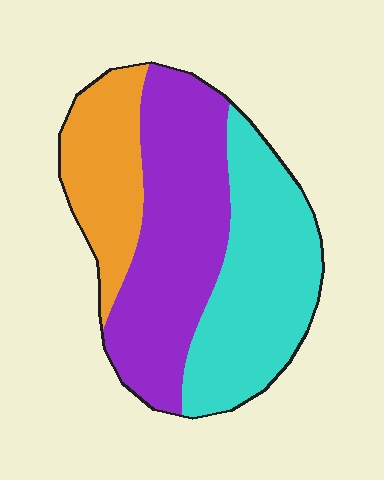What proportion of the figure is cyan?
Cyan covers 37% of the figure.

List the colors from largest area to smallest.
From largest to smallest: purple, cyan, orange.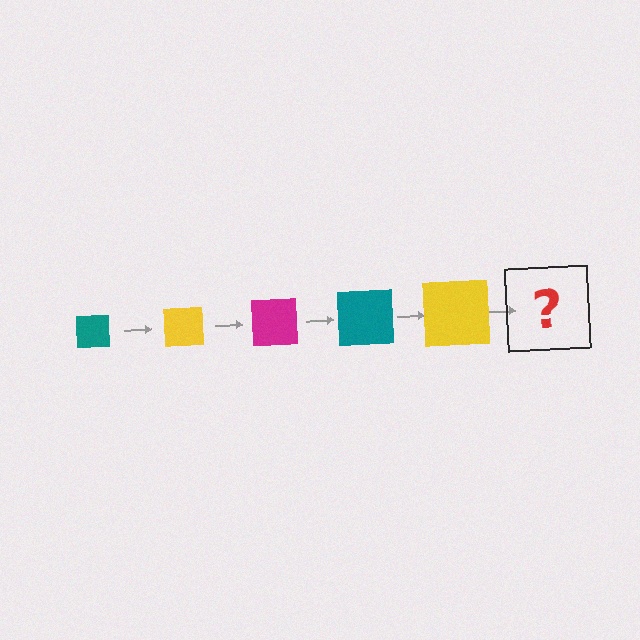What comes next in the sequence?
The next element should be a magenta square, larger than the previous one.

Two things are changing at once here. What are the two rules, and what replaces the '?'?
The two rules are that the square grows larger each step and the color cycles through teal, yellow, and magenta. The '?' should be a magenta square, larger than the previous one.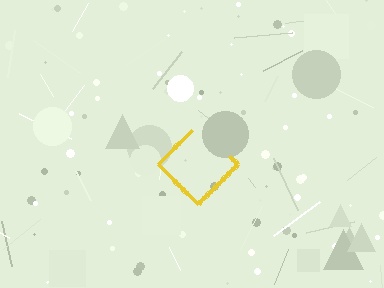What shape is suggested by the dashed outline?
The dashed outline suggests a diamond.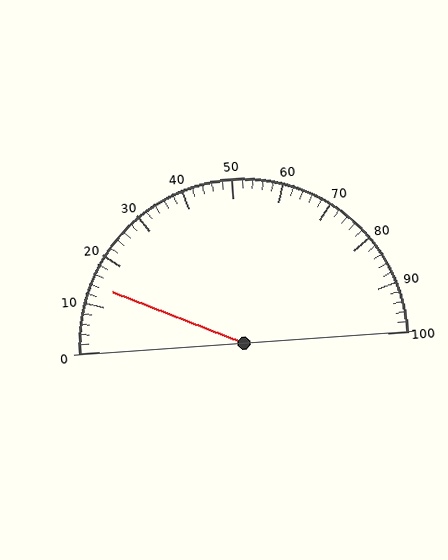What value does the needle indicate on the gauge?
The needle indicates approximately 14.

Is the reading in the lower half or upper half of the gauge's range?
The reading is in the lower half of the range (0 to 100).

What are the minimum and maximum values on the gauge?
The gauge ranges from 0 to 100.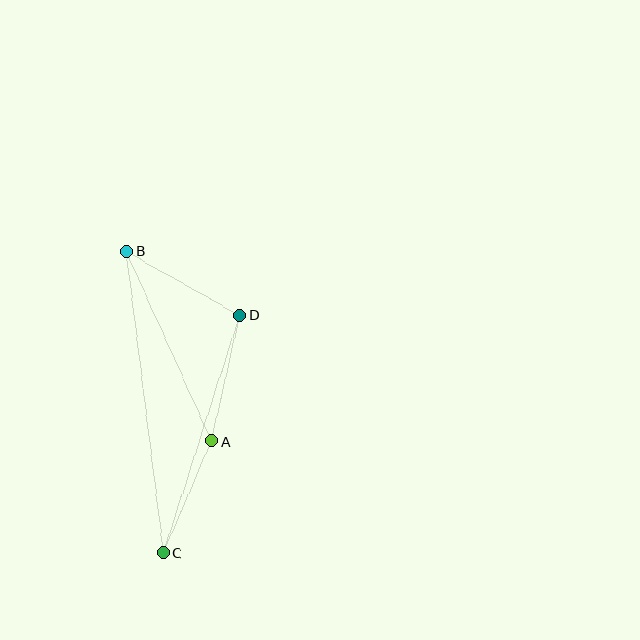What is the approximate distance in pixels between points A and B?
The distance between A and B is approximately 208 pixels.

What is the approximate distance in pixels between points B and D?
The distance between B and D is approximately 131 pixels.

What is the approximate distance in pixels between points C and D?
The distance between C and D is approximately 250 pixels.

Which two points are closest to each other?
Points A and C are closest to each other.